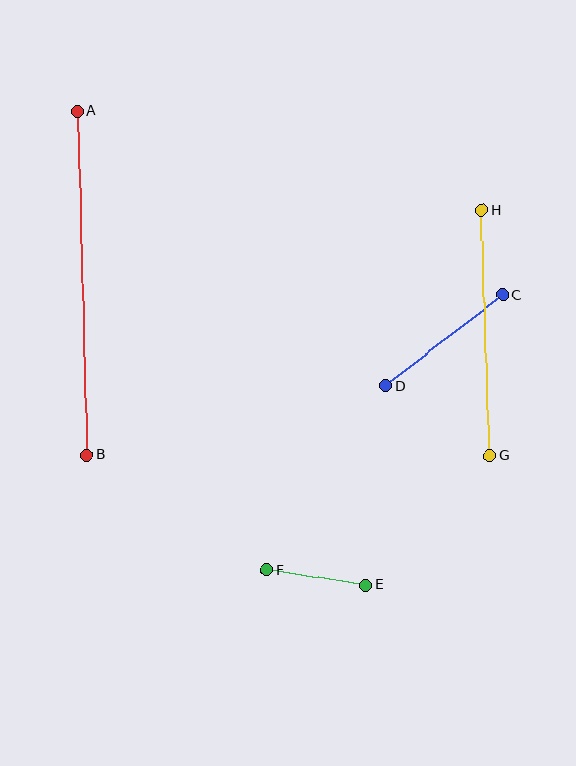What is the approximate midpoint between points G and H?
The midpoint is at approximately (486, 333) pixels.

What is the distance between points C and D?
The distance is approximately 148 pixels.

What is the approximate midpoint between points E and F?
The midpoint is at approximately (316, 578) pixels.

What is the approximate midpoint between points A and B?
The midpoint is at approximately (82, 283) pixels.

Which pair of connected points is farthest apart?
Points A and B are farthest apart.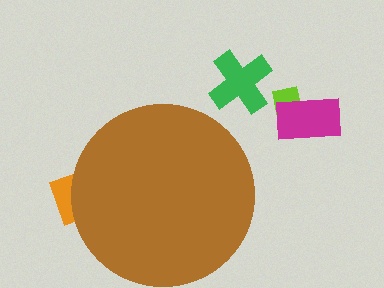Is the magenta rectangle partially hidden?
No, the magenta rectangle is fully visible.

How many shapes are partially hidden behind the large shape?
1 shape is partially hidden.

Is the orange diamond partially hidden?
Yes, the orange diamond is partially hidden behind the brown circle.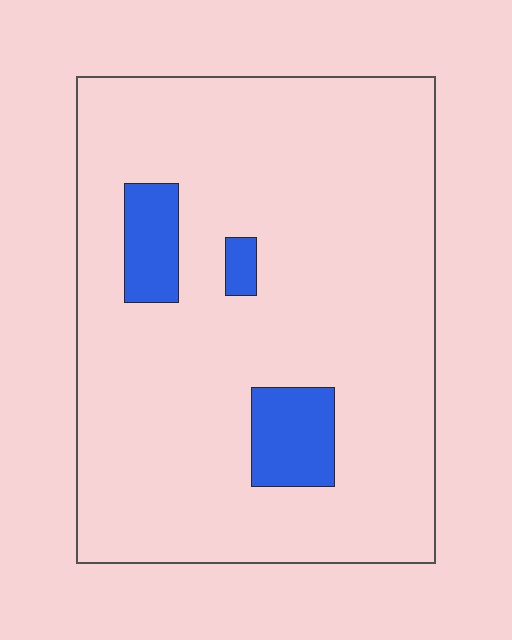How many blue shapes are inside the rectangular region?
3.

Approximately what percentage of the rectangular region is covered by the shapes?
Approximately 10%.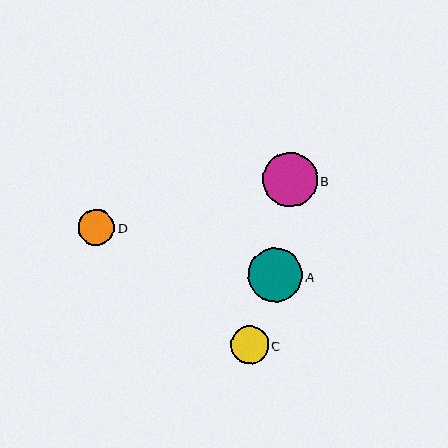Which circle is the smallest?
Circle D is the smallest with a size of approximately 36 pixels.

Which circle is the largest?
Circle B is the largest with a size of approximately 54 pixels.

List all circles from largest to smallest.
From largest to smallest: B, A, C, D.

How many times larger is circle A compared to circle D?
Circle A is approximately 1.5 times the size of circle D.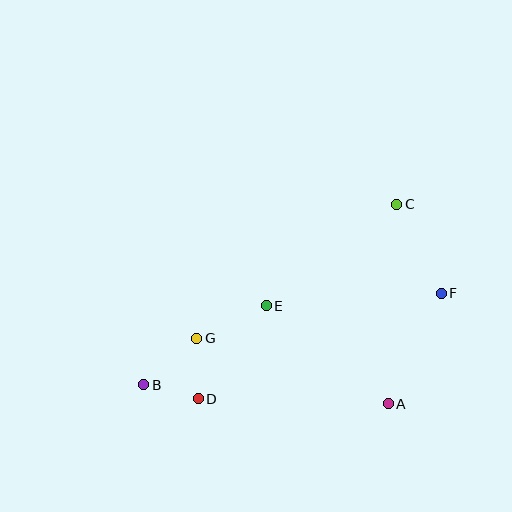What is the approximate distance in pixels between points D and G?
The distance between D and G is approximately 60 pixels.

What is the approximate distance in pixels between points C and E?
The distance between C and E is approximately 165 pixels.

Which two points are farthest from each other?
Points B and F are farthest from each other.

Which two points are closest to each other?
Points B and D are closest to each other.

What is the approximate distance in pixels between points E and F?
The distance between E and F is approximately 176 pixels.